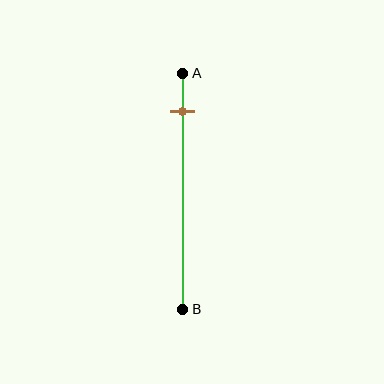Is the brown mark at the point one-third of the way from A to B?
No, the mark is at about 15% from A, not at the 33% one-third point.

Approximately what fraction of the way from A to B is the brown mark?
The brown mark is approximately 15% of the way from A to B.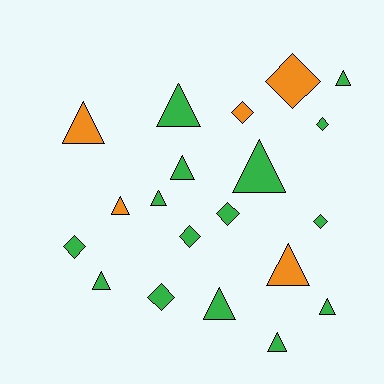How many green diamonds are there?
There are 6 green diamonds.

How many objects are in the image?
There are 20 objects.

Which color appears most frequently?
Green, with 15 objects.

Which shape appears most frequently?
Triangle, with 12 objects.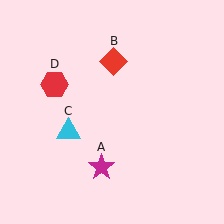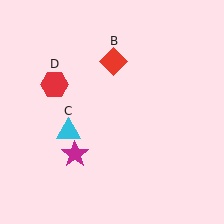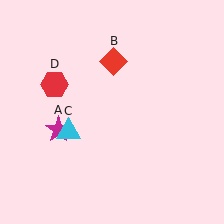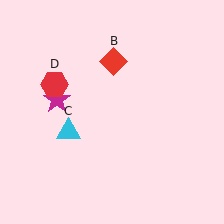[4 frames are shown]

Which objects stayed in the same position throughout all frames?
Red diamond (object B) and cyan triangle (object C) and red hexagon (object D) remained stationary.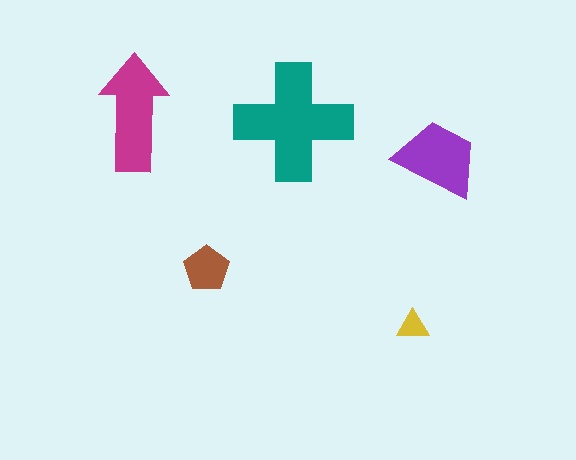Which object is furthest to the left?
The magenta arrow is leftmost.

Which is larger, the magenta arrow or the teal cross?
The teal cross.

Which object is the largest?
The teal cross.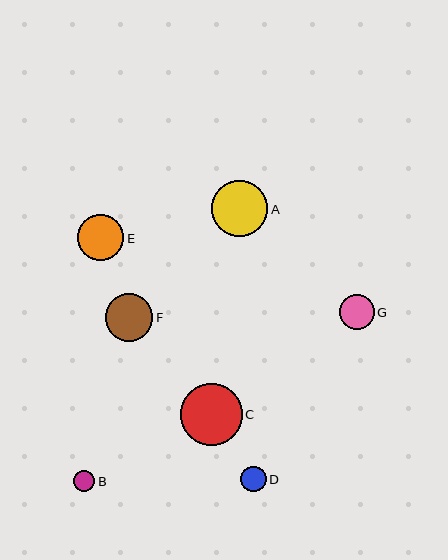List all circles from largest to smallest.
From largest to smallest: C, A, F, E, G, D, B.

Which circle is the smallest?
Circle B is the smallest with a size of approximately 21 pixels.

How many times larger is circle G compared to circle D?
Circle G is approximately 1.4 times the size of circle D.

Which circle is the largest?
Circle C is the largest with a size of approximately 62 pixels.